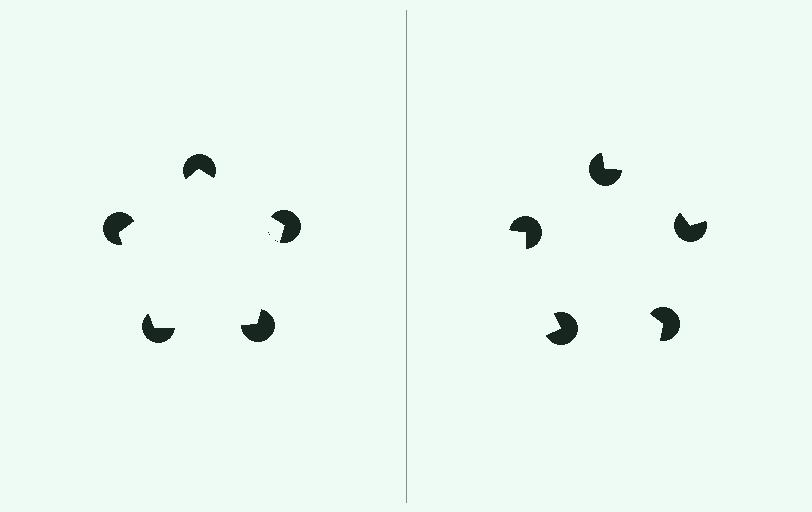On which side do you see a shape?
An illusory pentagon appears on the left side. On the right side the wedge cuts are rotated, so no coherent shape forms.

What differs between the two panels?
The pac-man discs are positioned identically on both sides; only the wedge orientations differ. On the left they align to a pentagon; on the right they are misaligned.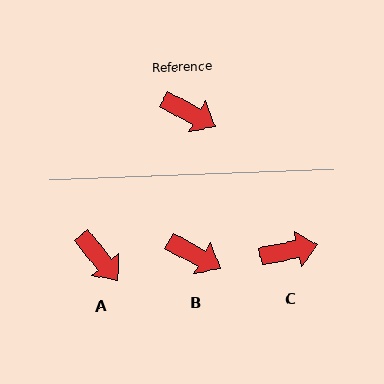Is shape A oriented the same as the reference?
No, it is off by about 22 degrees.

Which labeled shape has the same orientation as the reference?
B.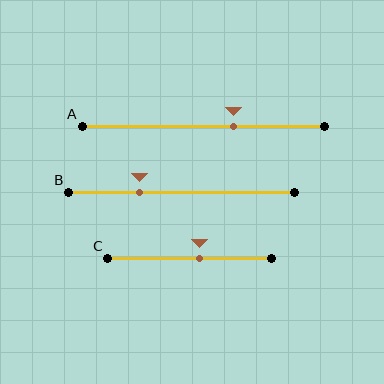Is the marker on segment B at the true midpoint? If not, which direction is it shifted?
No, the marker on segment B is shifted to the left by about 19% of the segment length.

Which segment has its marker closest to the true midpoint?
Segment C has its marker closest to the true midpoint.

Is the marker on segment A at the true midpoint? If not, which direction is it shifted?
No, the marker on segment A is shifted to the right by about 13% of the segment length.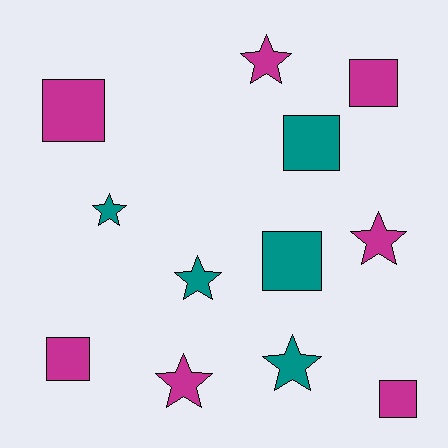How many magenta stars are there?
There are 3 magenta stars.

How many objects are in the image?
There are 12 objects.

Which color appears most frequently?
Magenta, with 7 objects.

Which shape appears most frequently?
Star, with 6 objects.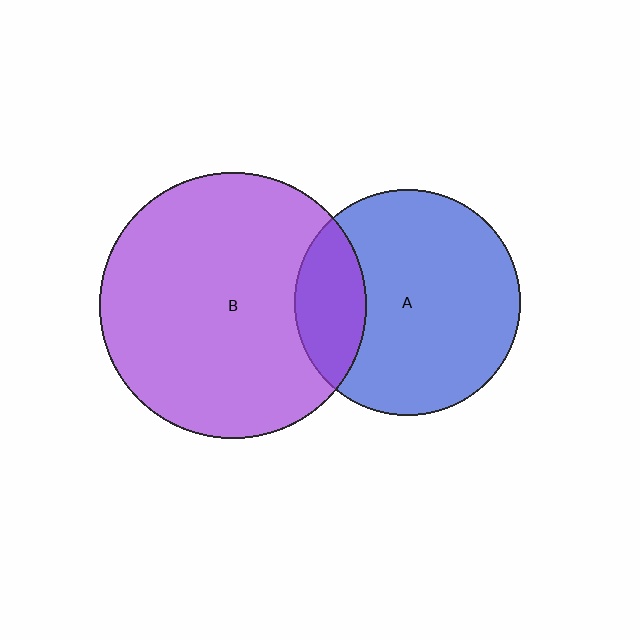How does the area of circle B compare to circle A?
Approximately 1.4 times.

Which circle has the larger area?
Circle B (purple).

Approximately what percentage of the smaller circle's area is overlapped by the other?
Approximately 20%.